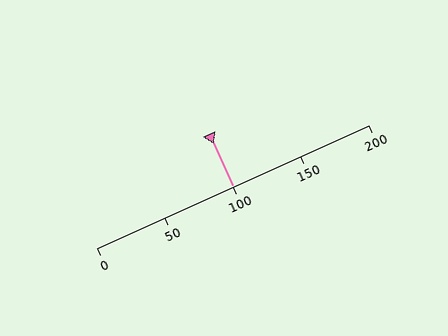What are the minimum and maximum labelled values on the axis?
The axis runs from 0 to 200.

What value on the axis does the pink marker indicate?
The marker indicates approximately 100.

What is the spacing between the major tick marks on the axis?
The major ticks are spaced 50 apart.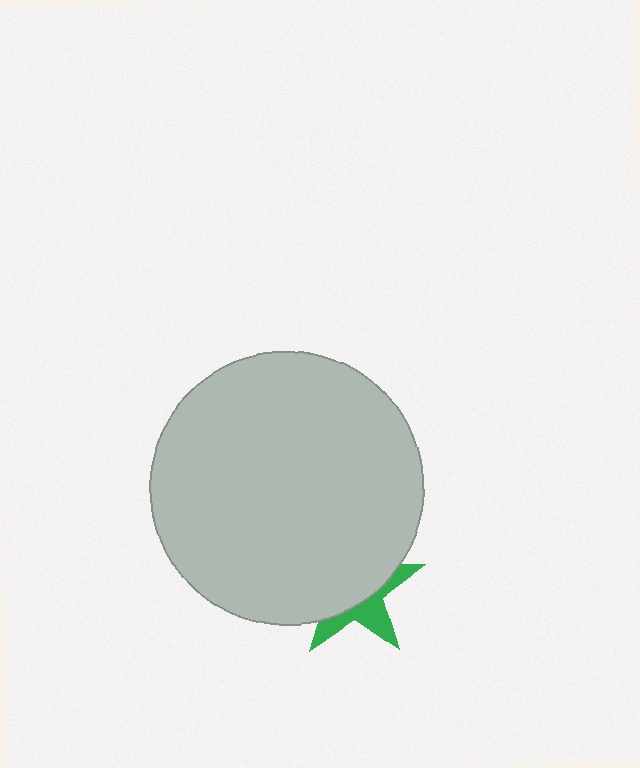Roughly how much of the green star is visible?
A small part of it is visible (roughly 36%).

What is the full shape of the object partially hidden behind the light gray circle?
The partially hidden object is a green star.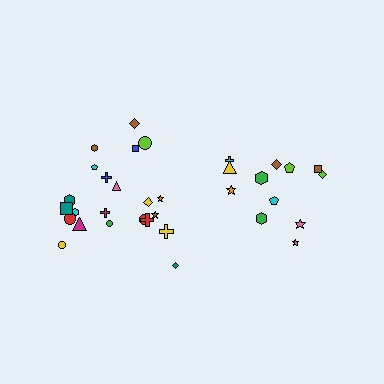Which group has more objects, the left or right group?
The left group.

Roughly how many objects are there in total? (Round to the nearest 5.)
Roughly 35 objects in total.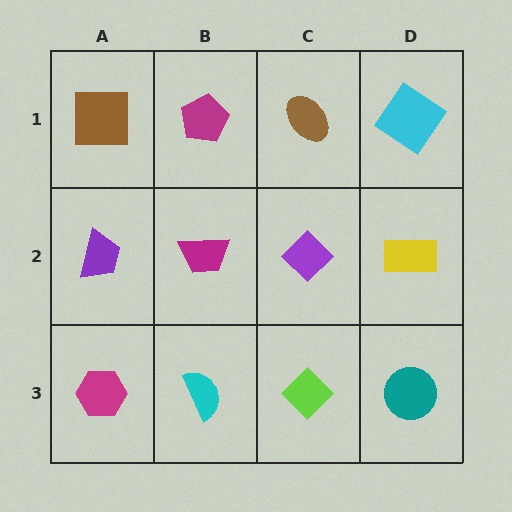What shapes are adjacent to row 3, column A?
A purple trapezoid (row 2, column A), a cyan semicircle (row 3, column B).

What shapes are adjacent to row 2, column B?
A magenta pentagon (row 1, column B), a cyan semicircle (row 3, column B), a purple trapezoid (row 2, column A), a purple diamond (row 2, column C).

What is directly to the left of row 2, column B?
A purple trapezoid.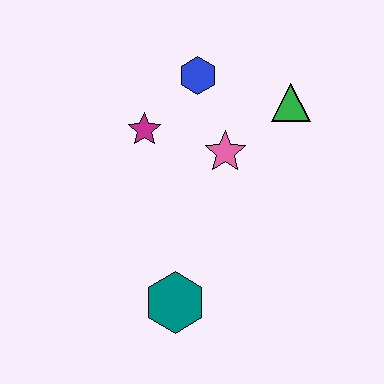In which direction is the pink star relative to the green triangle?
The pink star is to the left of the green triangle.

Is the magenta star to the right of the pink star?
No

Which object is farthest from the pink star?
The teal hexagon is farthest from the pink star.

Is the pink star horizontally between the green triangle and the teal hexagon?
Yes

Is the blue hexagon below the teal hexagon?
No